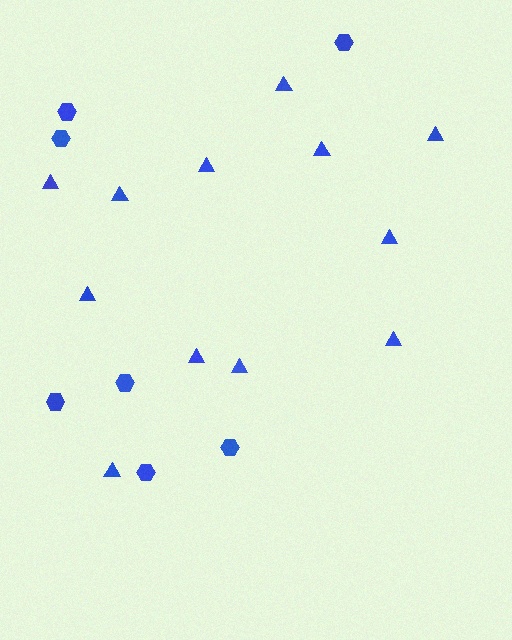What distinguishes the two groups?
There are 2 groups: one group of triangles (12) and one group of hexagons (7).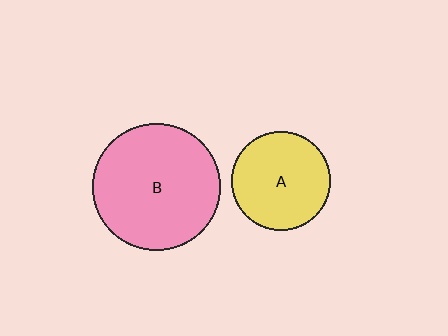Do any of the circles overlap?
No, none of the circles overlap.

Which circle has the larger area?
Circle B (pink).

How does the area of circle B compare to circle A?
Approximately 1.7 times.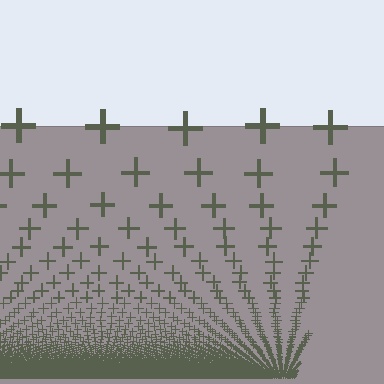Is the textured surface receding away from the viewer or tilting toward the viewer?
The surface appears to tilt toward the viewer. Texture elements get larger and sparser toward the top.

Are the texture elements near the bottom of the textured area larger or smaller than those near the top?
Smaller. The gradient is inverted — elements near the bottom are smaller and denser.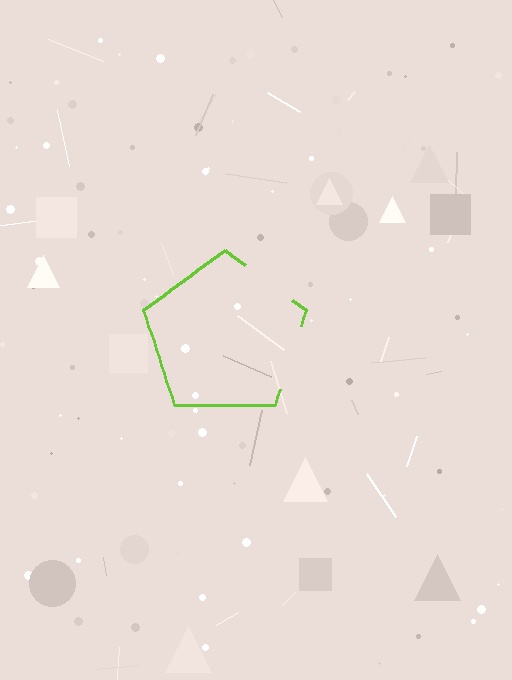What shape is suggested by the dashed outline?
The dashed outline suggests a pentagon.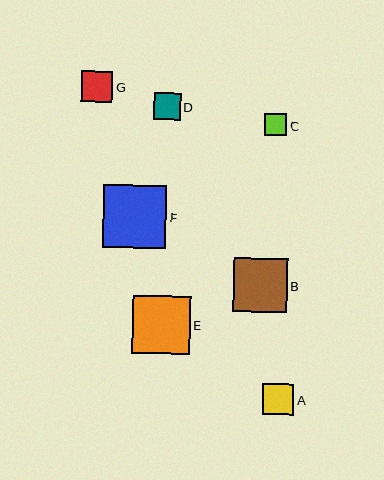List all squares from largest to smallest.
From largest to smallest: F, E, B, G, A, D, C.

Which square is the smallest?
Square C is the smallest with a size of approximately 23 pixels.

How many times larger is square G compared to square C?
Square G is approximately 1.4 times the size of square C.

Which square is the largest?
Square F is the largest with a size of approximately 63 pixels.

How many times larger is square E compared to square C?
Square E is approximately 2.6 times the size of square C.